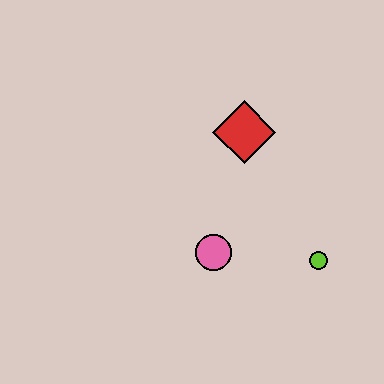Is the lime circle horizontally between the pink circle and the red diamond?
No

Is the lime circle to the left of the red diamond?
No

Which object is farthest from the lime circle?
The red diamond is farthest from the lime circle.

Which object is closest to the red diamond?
The pink circle is closest to the red diamond.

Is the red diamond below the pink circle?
No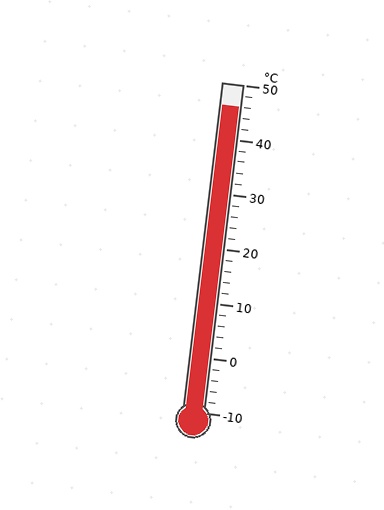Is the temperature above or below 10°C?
The temperature is above 10°C.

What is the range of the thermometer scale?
The thermometer scale ranges from -10°C to 50°C.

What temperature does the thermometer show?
The thermometer shows approximately 46°C.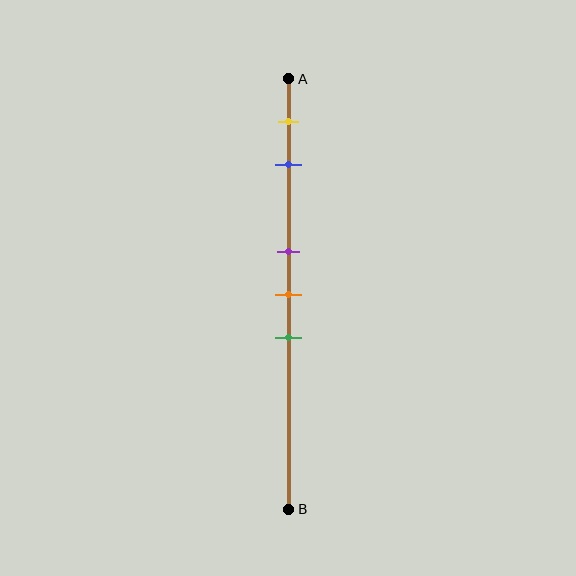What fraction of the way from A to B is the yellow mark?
The yellow mark is approximately 10% (0.1) of the way from A to B.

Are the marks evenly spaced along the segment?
No, the marks are not evenly spaced.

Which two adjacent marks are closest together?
The purple and orange marks are the closest adjacent pair.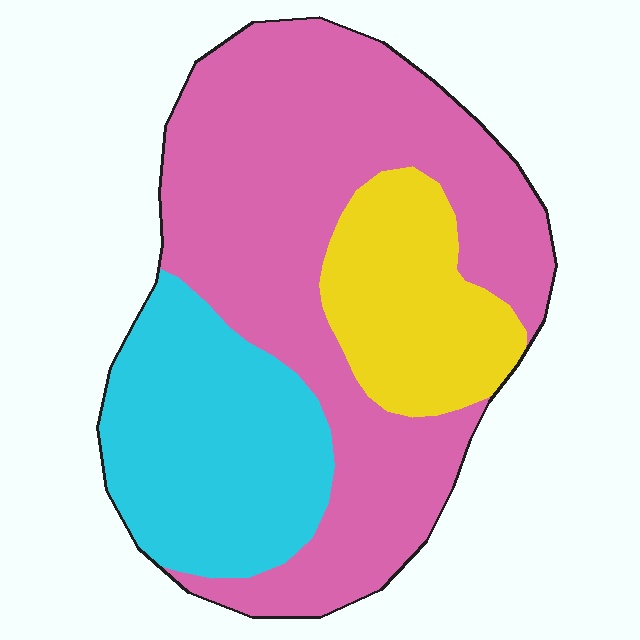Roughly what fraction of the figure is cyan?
Cyan covers 26% of the figure.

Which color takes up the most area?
Pink, at roughly 55%.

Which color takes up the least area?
Yellow, at roughly 15%.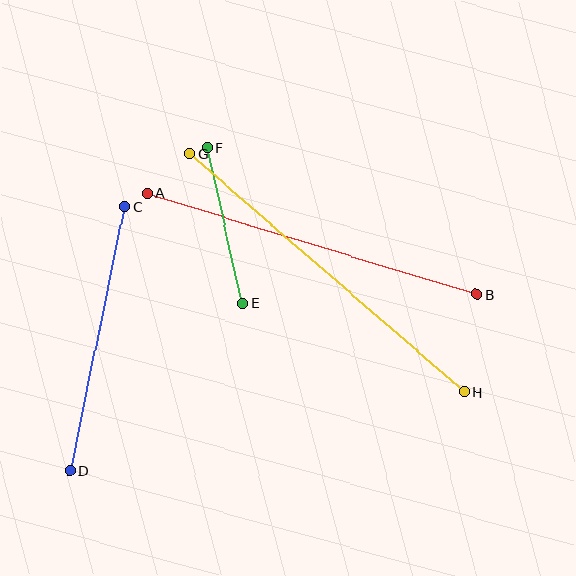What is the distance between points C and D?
The distance is approximately 270 pixels.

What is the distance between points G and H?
The distance is approximately 363 pixels.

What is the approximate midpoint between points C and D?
The midpoint is at approximately (97, 339) pixels.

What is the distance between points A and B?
The distance is approximately 345 pixels.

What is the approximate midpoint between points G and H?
The midpoint is at approximately (327, 273) pixels.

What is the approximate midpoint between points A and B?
The midpoint is at approximately (312, 244) pixels.